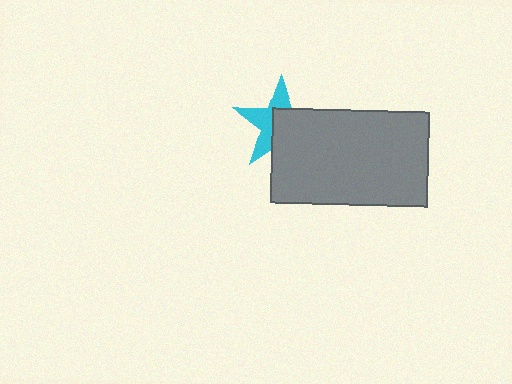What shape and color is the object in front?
The object in front is a gray rectangle.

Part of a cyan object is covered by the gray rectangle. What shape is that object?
It is a star.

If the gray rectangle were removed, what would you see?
You would see the complete cyan star.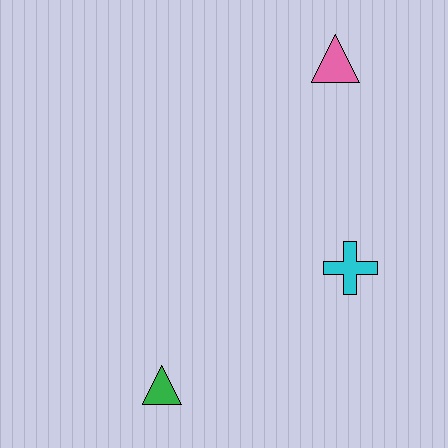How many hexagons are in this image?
There are no hexagons.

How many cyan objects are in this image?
There is 1 cyan object.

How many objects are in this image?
There are 3 objects.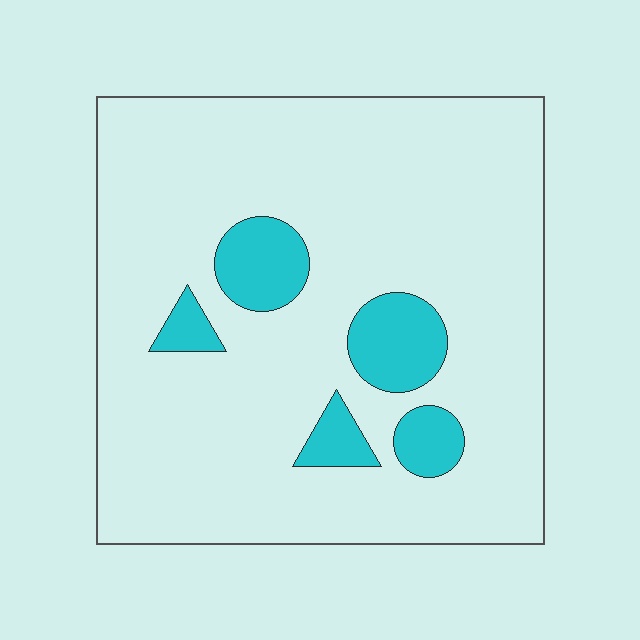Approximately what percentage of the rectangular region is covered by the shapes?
Approximately 15%.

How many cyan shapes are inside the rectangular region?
5.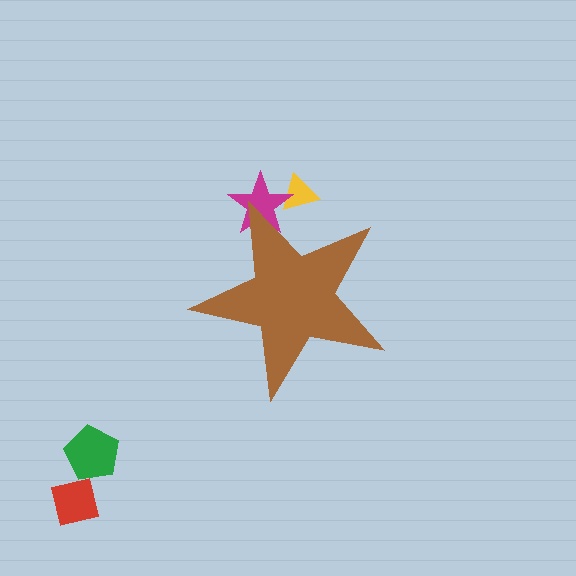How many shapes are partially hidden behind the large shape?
2 shapes are partially hidden.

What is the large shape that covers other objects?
A brown star.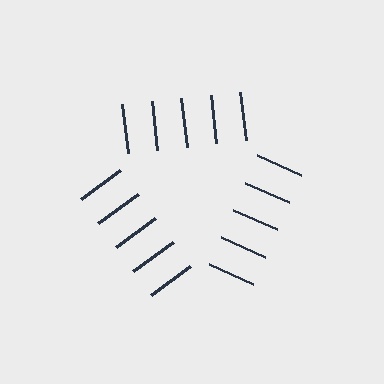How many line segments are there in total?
15 — 5 along each of the 3 edges.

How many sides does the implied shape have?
3 sides — the line-ends trace a triangle.